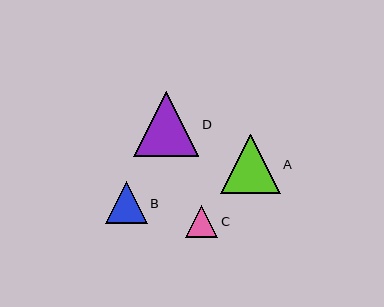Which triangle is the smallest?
Triangle C is the smallest with a size of approximately 33 pixels.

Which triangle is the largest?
Triangle D is the largest with a size of approximately 65 pixels.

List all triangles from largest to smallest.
From largest to smallest: D, A, B, C.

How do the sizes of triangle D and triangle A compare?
Triangle D and triangle A are approximately the same size.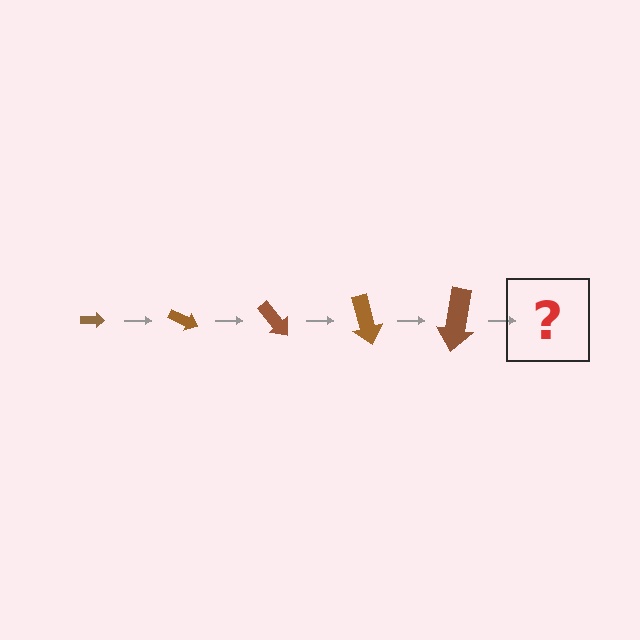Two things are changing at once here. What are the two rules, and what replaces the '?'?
The two rules are that the arrow grows larger each step and it rotates 25 degrees each step. The '?' should be an arrow, larger than the previous one and rotated 125 degrees from the start.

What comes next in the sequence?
The next element should be an arrow, larger than the previous one and rotated 125 degrees from the start.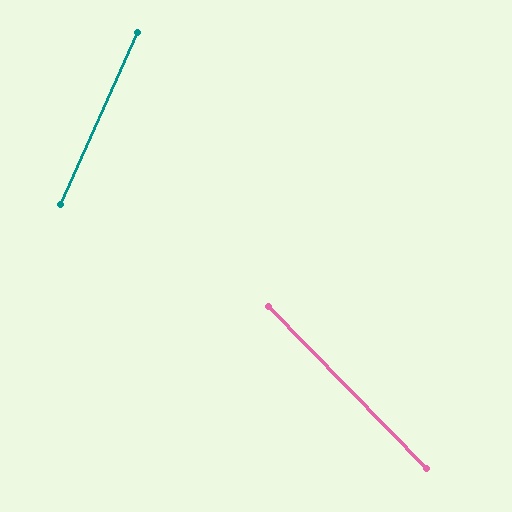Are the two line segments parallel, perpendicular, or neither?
Neither parallel nor perpendicular — they differ by about 69°.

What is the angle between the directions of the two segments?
Approximately 69 degrees.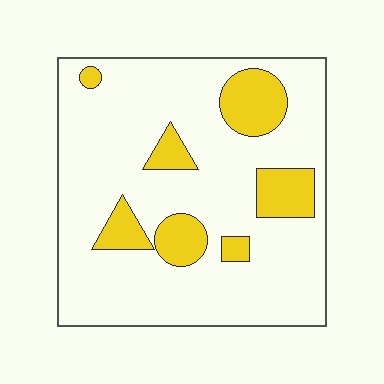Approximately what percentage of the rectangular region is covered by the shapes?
Approximately 20%.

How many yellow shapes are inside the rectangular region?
7.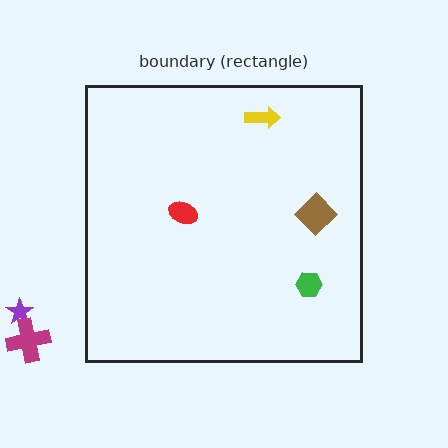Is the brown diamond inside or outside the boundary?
Inside.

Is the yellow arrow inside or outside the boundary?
Inside.